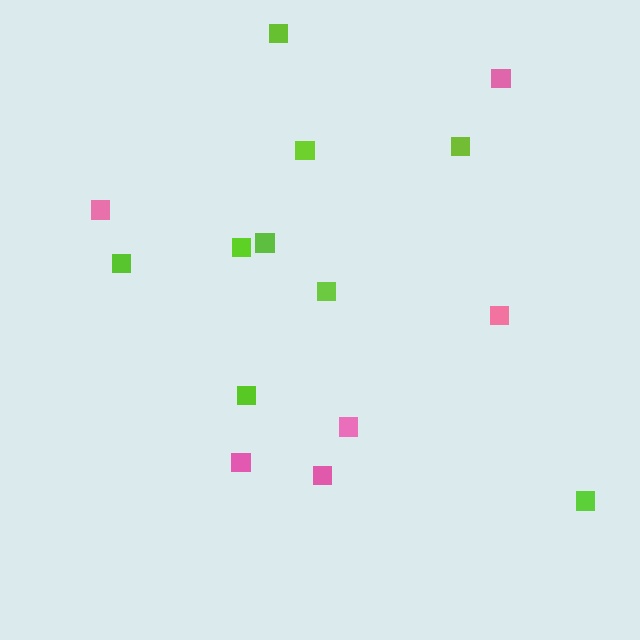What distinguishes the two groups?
There are 2 groups: one group of pink squares (6) and one group of lime squares (9).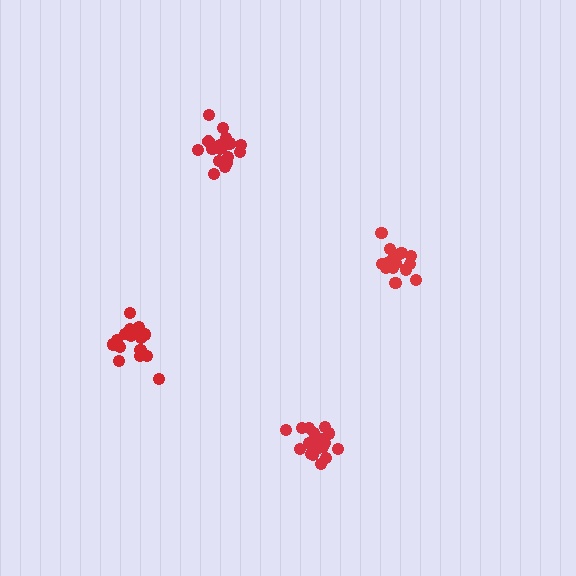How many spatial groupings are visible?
There are 4 spatial groupings.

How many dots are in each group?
Group 1: 16 dots, Group 2: 20 dots, Group 3: 16 dots, Group 4: 18 dots (70 total).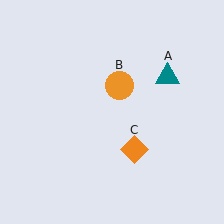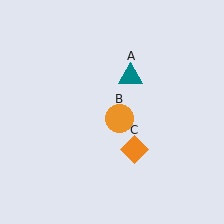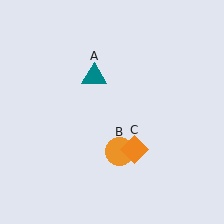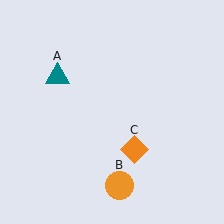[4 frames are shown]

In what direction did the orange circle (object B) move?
The orange circle (object B) moved down.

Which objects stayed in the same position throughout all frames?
Orange diamond (object C) remained stationary.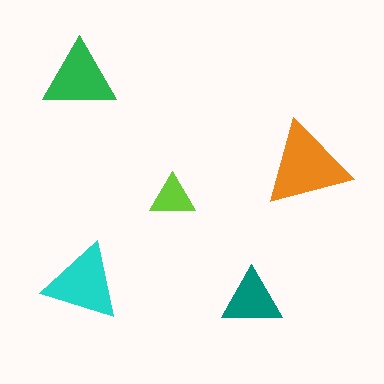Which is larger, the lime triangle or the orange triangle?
The orange one.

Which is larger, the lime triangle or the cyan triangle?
The cyan one.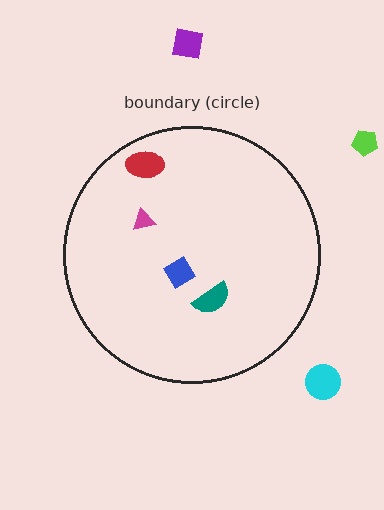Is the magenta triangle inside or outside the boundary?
Inside.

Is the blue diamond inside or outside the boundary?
Inside.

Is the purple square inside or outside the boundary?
Outside.